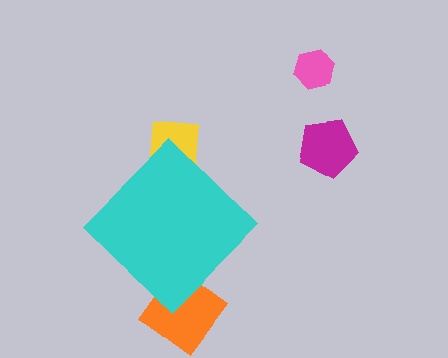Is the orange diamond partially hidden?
Yes, the orange diamond is partially hidden behind the cyan diamond.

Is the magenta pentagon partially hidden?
No, the magenta pentagon is fully visible.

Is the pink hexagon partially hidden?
No, the pink hexagon is fully visible.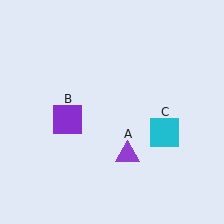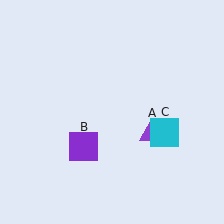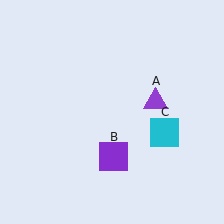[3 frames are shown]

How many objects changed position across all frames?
2 objects changed position: purple triangle (object A), purple square (object B).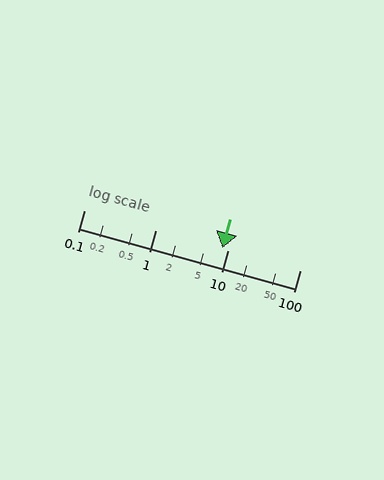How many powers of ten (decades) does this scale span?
The scale spans 3 decades, from 0.1 to 100.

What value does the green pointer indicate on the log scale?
The pointer indicates approximately 8.4.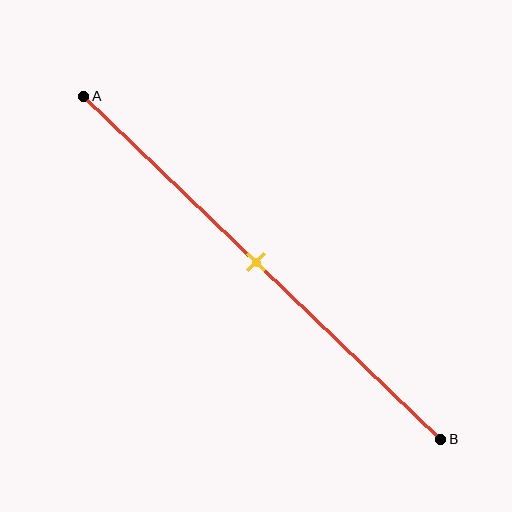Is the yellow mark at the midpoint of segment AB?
Yes, the mark is approximately at the midpoint.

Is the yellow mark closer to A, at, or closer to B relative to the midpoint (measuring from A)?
The yellow mark is approximately at the midpoint of segment AB.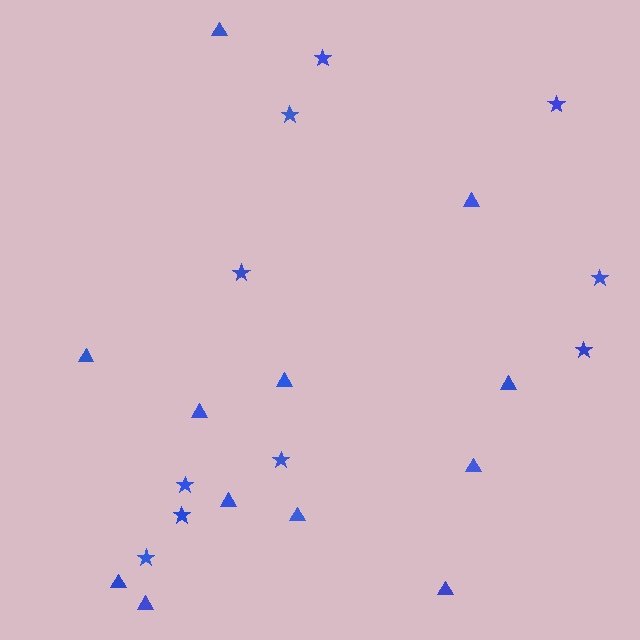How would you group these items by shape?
There are 2 groups: one group of triangles (12) and one group of stars (10).